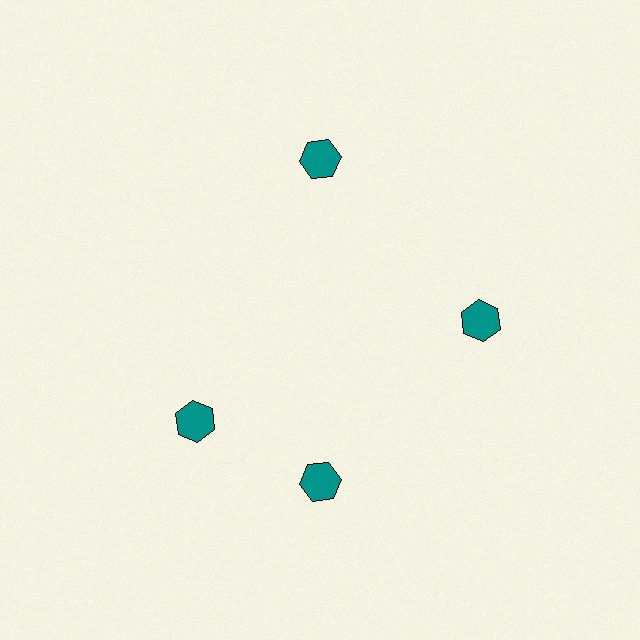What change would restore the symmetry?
The symmetry would be restored by rotating it back into even spacing with its neighbors so that all 4 hexagons sit at equal angles and equal distance from the center.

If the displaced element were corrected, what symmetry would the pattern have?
It would have 4-fold rotational symmetry — the pattern would map onto itself every 90 degrees.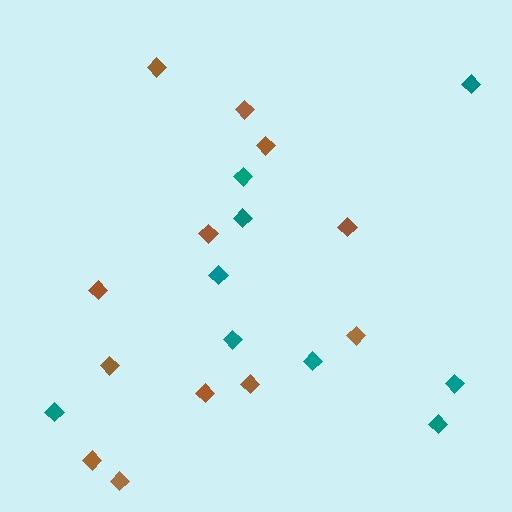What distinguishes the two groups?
There are 2 groups: one group of teal diamonds (9) and one group of brown diamonds (12).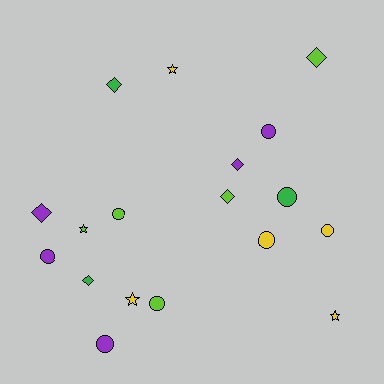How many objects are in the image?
There are 18 objects.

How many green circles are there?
There is 1 green circle.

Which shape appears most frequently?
Circle, with 8 objects.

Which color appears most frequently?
Purple, with 5 objects.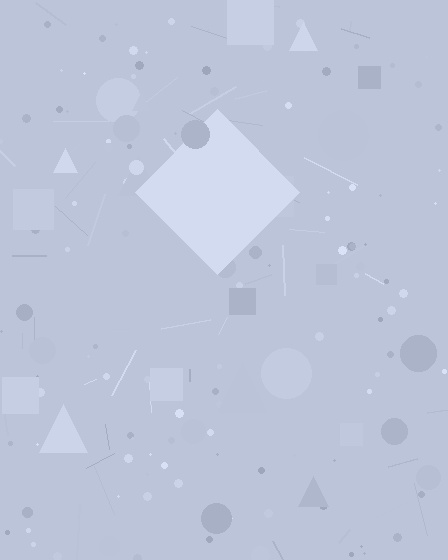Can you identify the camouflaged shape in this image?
The camouflaged shape is a diamond.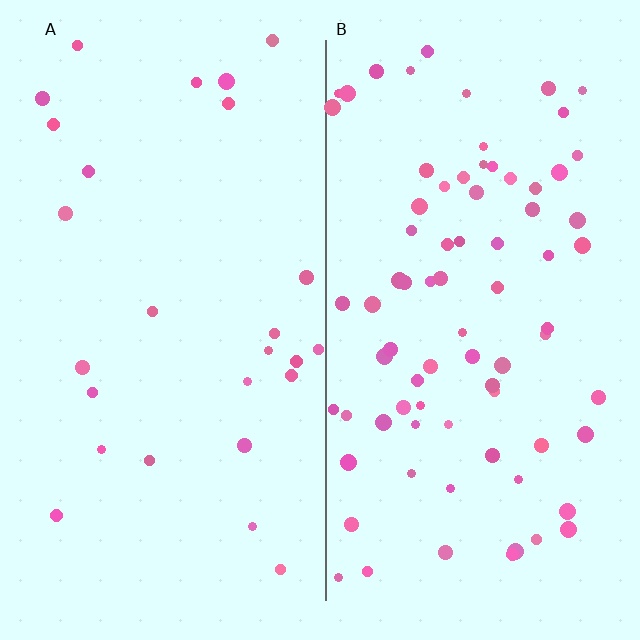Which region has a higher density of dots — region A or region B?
B (the right).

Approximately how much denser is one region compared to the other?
Approximately 3.0× — region B over region A.